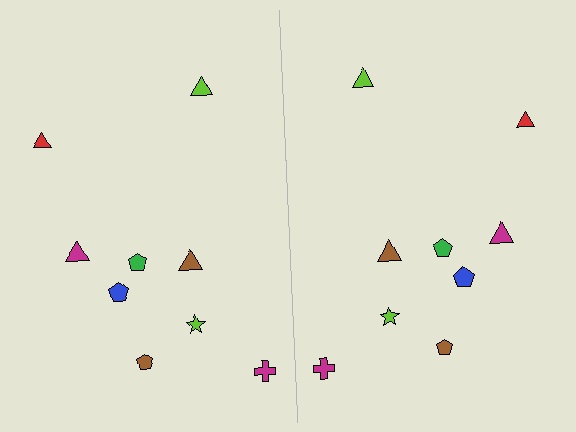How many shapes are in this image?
There are 18 shapes in this image.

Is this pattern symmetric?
Yes, this pattern has bilateral (reflection) symmetry.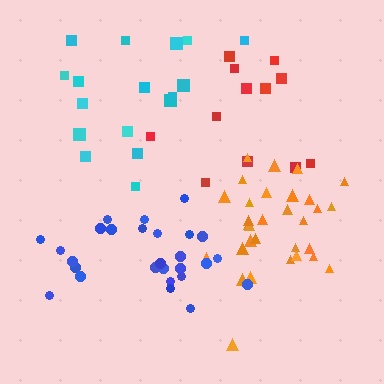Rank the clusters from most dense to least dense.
blue, orange, cyan, red.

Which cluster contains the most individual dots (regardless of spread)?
Orange (31).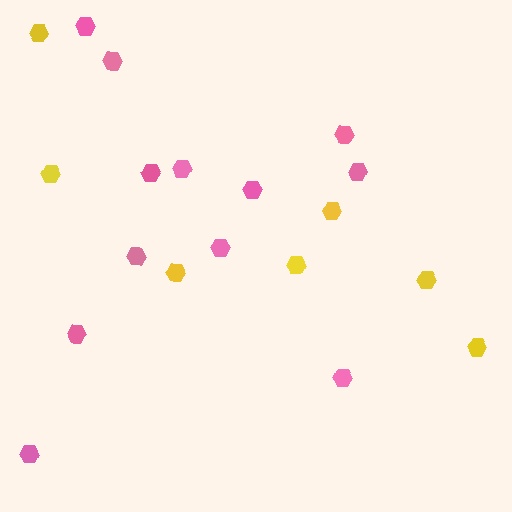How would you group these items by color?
There are 2 groups: one group of yellow hexagons (7) and one group of pink hexagons (12).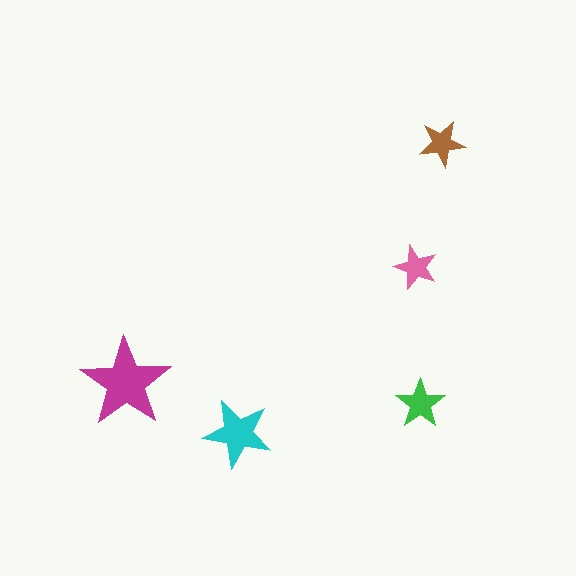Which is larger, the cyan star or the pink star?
The cyan one.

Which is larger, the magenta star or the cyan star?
The magenta one.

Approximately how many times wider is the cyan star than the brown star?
About 1.5 times wider.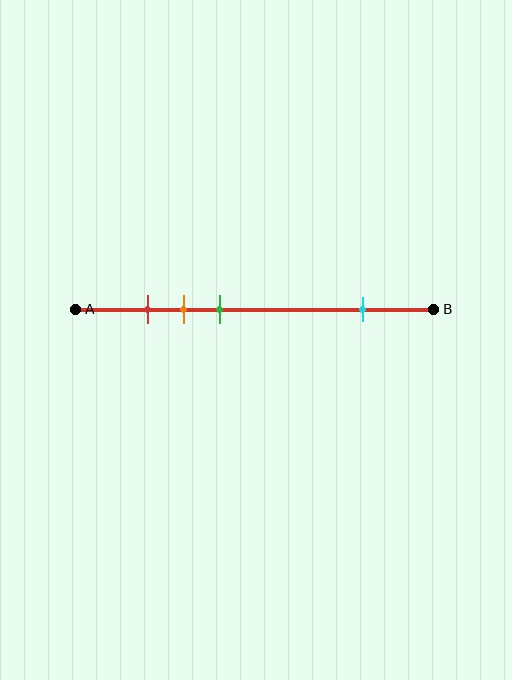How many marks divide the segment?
There are 4 marks dividing the segment.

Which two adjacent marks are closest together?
The red and orange marks are the closest adjacent pair.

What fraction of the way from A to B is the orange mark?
The orange mark is approximately 30% (0.3) of the way from A to B.